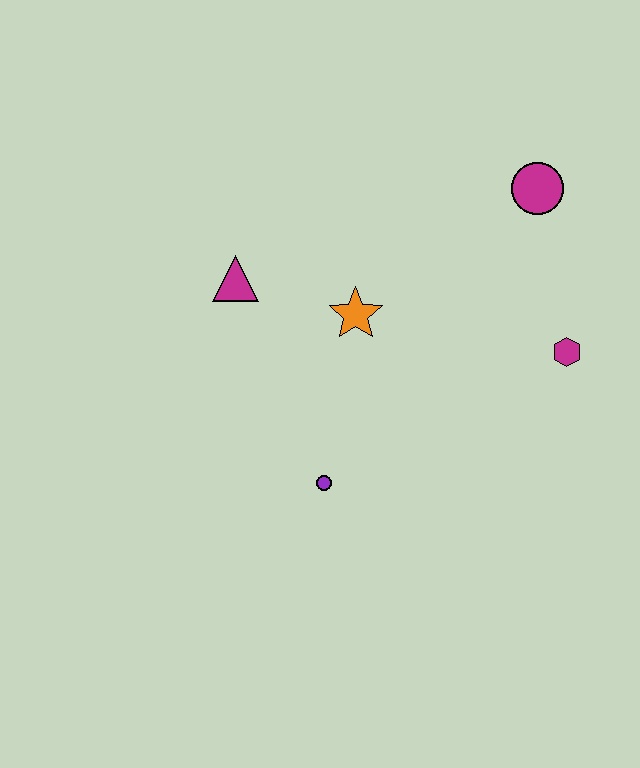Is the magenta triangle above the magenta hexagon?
Yes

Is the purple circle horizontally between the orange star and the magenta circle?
No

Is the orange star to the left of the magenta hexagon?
Yes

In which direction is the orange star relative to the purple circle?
The orange star is above the purple circle.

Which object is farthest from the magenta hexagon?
The magenta triangle is farthest from the magenta hexagon.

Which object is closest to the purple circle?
The orange star is closest to the purple circle.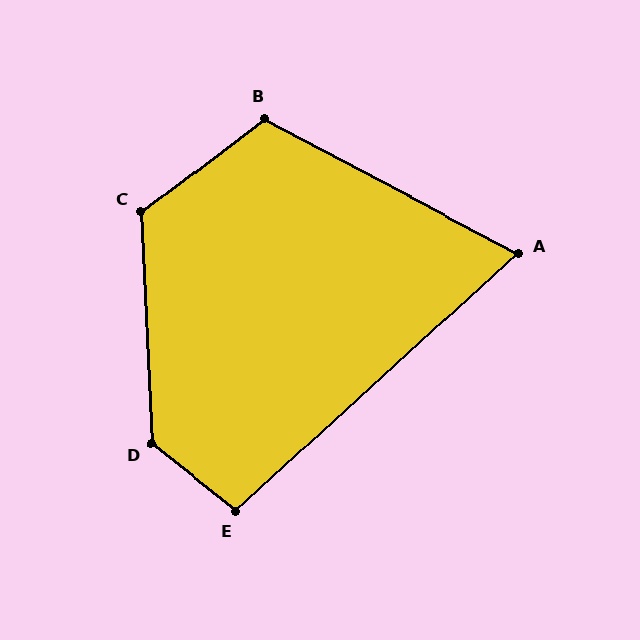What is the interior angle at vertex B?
Approximately 115 degrees (obtuse).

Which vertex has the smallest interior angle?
A, at approximately 70 degrees.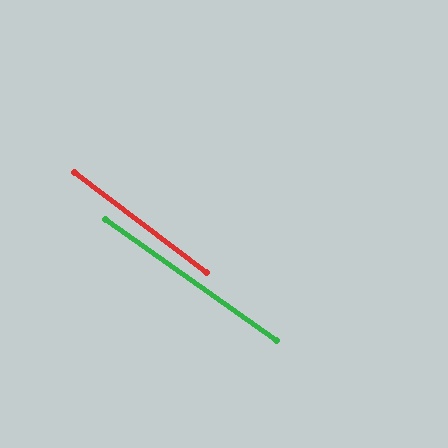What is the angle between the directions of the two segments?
Approximately 2 degrees.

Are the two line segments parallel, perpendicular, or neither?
Parallel — their directions differ by only 1.8°.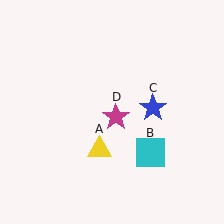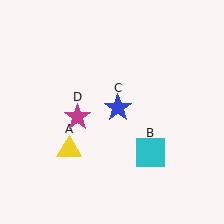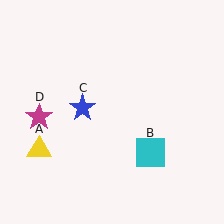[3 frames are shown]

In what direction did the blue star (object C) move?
The blue star (object C) moved left.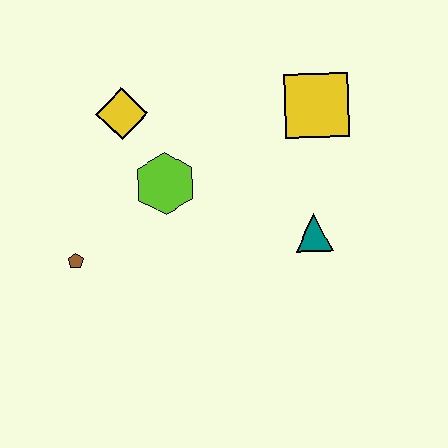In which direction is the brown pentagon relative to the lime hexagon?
The brown pentagon is to the left of the lime hexagon.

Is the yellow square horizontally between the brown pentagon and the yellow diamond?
No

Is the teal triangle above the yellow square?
No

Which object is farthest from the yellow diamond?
The teal triangle is farthest from the yellow diamond.